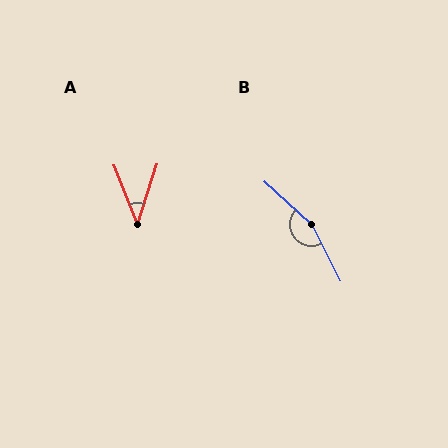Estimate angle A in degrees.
Approximately 40 degrees.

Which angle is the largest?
B, at approximately 159 degrees.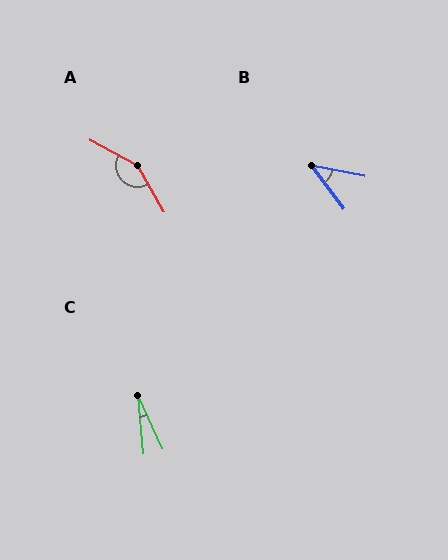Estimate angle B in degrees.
Approximately 42 degrees.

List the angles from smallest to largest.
C (20°), B (42°), A (148°).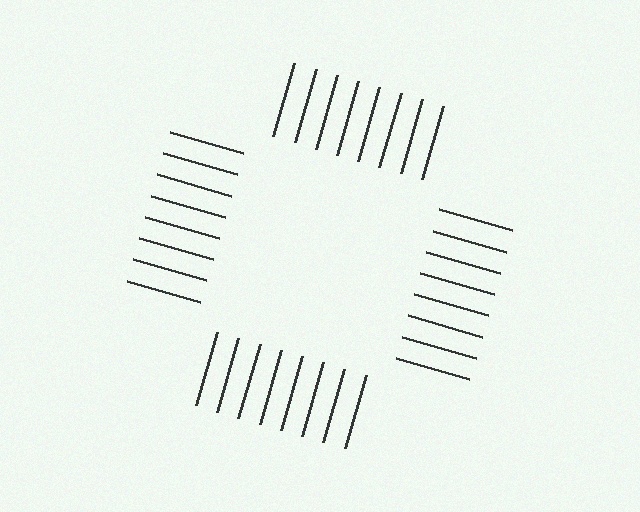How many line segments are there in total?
32 — 8 along each of the 4 edges.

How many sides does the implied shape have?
4 sides — the line-ends trace a square.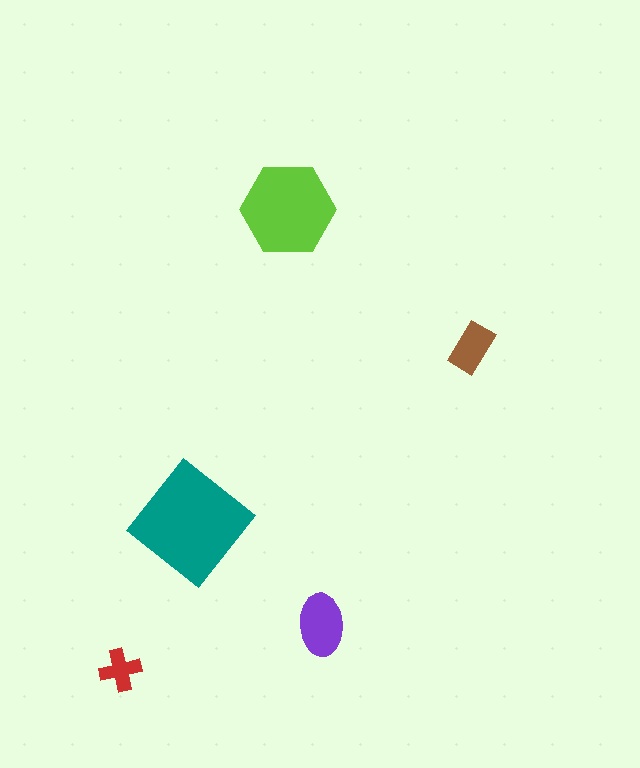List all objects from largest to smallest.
The teal diamond, the lime hexagon, the purple ellipse, the brown rectangle, the red cross.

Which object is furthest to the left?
The red cross is leftmost.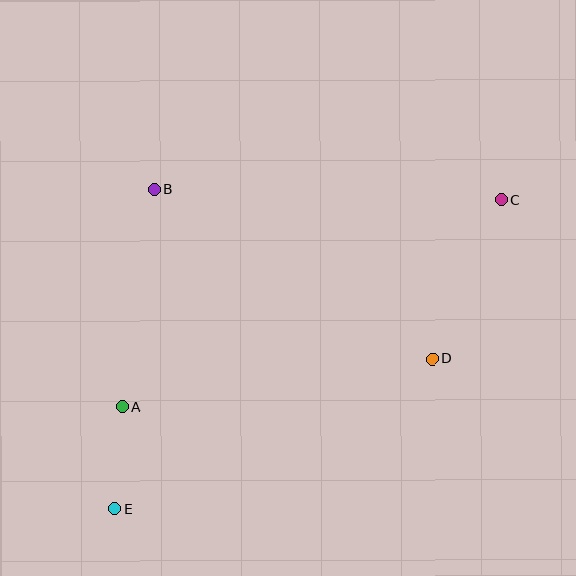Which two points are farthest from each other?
Points C and E are farthest from each other.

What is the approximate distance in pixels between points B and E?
The distance between B and E is approximately 321 pixels.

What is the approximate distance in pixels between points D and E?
The distance between D and E is approximately 351 pixels.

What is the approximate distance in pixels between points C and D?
The distance between C and D is approximately 173 pixels.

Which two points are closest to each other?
Points A and E are closest to each other.